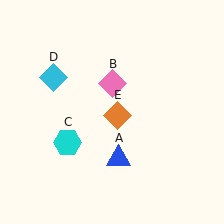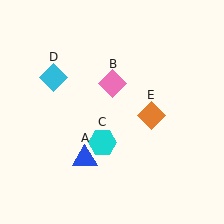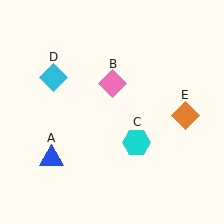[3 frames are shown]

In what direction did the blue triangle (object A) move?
The blue triangle (object A) moved left.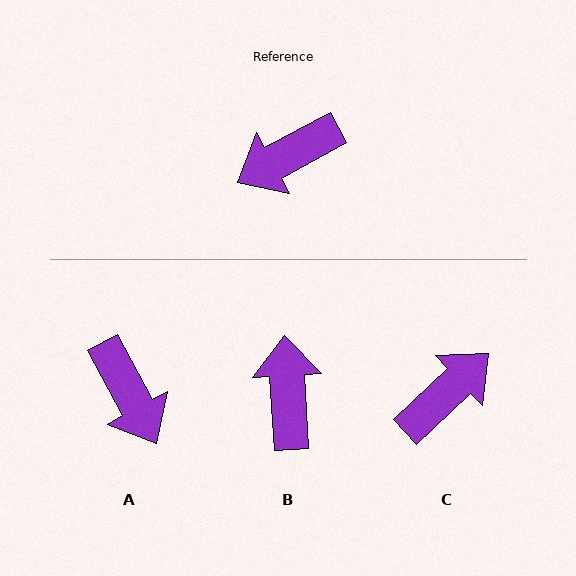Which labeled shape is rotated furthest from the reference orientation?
C, about 165 degrees away.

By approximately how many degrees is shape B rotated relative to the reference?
Approximately 115 degrees clockwise.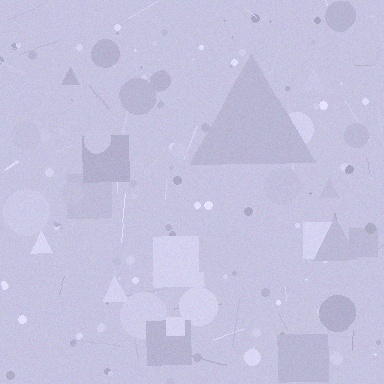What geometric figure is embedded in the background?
A triangle is embedded in the background.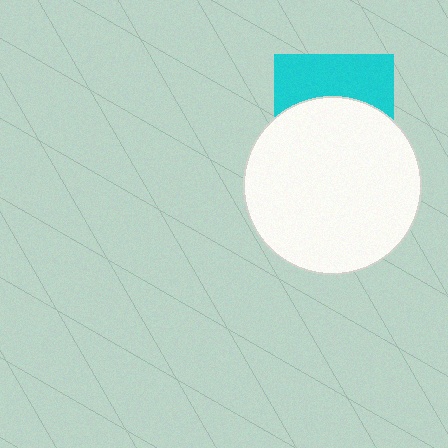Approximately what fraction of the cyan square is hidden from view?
Roughly 58% of the cyan square is hidden behind the white circle.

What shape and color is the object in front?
The object in front is a white circle.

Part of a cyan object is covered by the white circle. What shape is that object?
It is a square.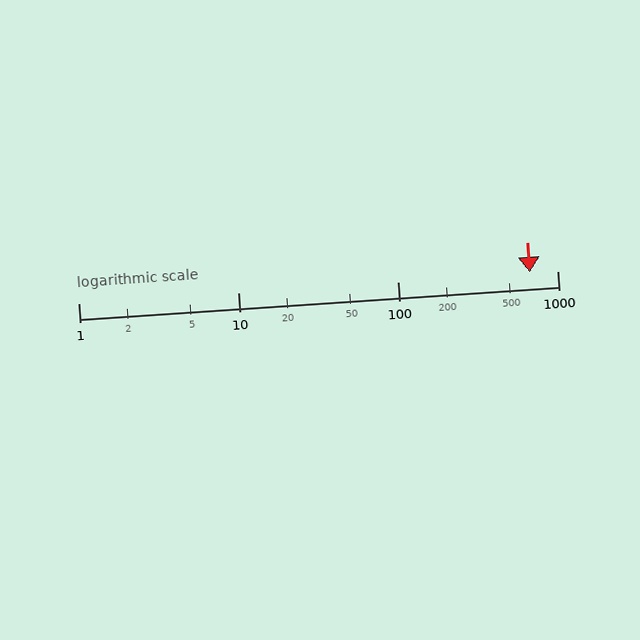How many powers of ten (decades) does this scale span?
The scale spans 3 decades, from 1 to 1000.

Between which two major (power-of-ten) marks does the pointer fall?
The pointer is between 100 and 1000.